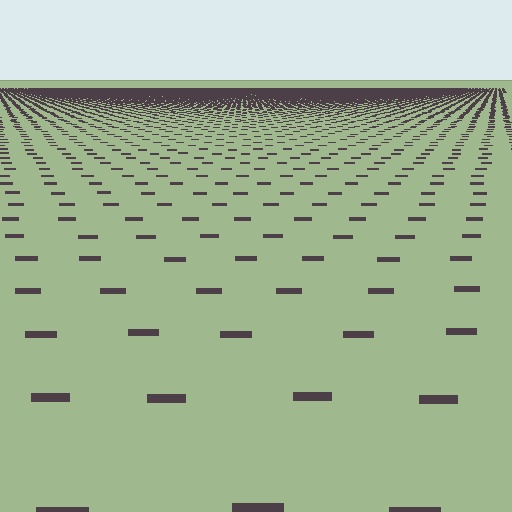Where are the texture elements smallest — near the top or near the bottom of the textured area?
Near the top.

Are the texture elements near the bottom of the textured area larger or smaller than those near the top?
Larger. Near the bottom, elements are closer to the viewer and appear at a bigger on-screen size.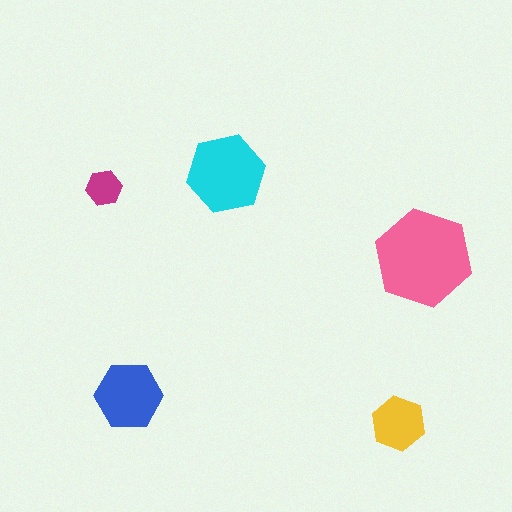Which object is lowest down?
The yellow hexagon is bottommost.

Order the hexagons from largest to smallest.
the pink one, the cyan one, the blue one, the yellow one, the magenta one.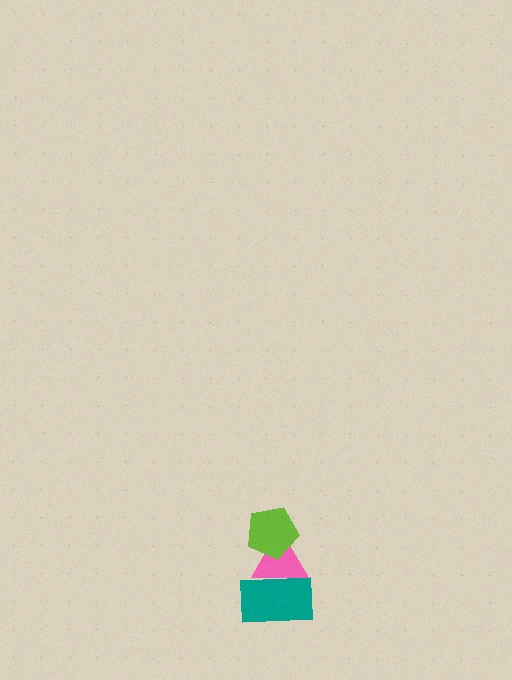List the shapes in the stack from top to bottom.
From top to bottom: the lime pentagon, the pink triangle, the teal rectangle.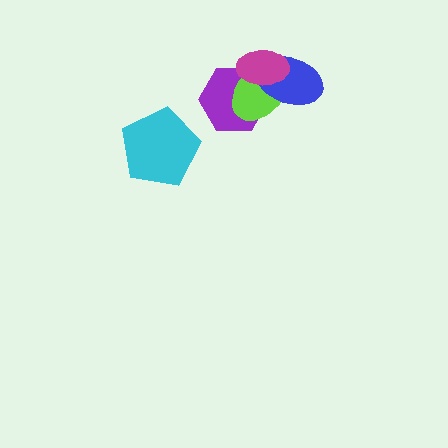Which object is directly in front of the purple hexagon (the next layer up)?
The lime ellipse is directly in front of the purple hexagon.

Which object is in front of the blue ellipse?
The magenta ellipse is in front of the blue ellipse.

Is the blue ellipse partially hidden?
Yes, it is partially covered by another shape.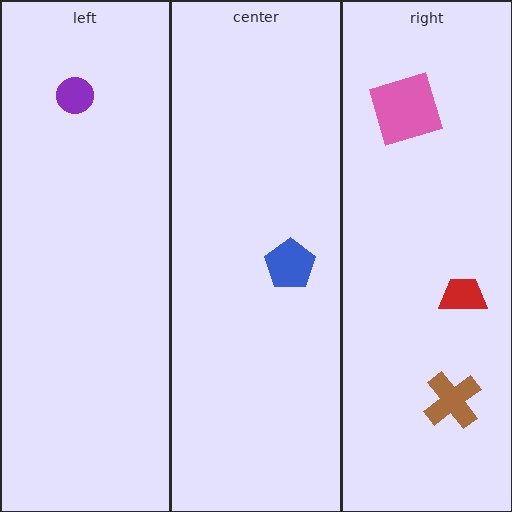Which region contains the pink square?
The right region.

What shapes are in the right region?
The red trapezoid, the brown cross, the pink square.